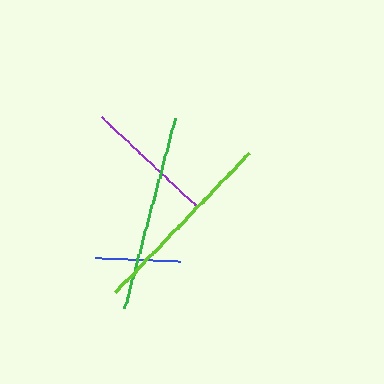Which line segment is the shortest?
The blue line is the shortest at approximately 85 pixels.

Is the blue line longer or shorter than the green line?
The green line is longer than the blue line.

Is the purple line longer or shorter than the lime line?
The lime line is longer than the purple line.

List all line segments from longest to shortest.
From longest to shortest: green, lime, purple, blue.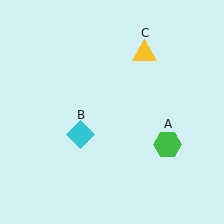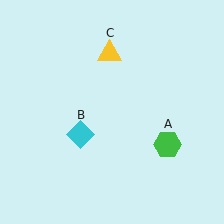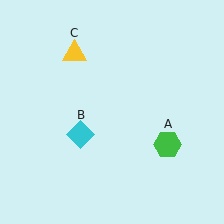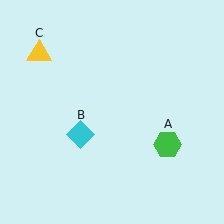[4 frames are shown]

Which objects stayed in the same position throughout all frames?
Green hexagon (object A) and cyan diamond (object B) remained stationary.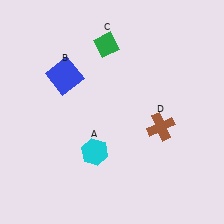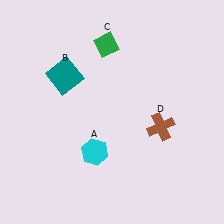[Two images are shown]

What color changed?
The square (B) changed from blue in Image 1 to teal in Image 2.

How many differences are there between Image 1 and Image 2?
There is 1 difference between the two images.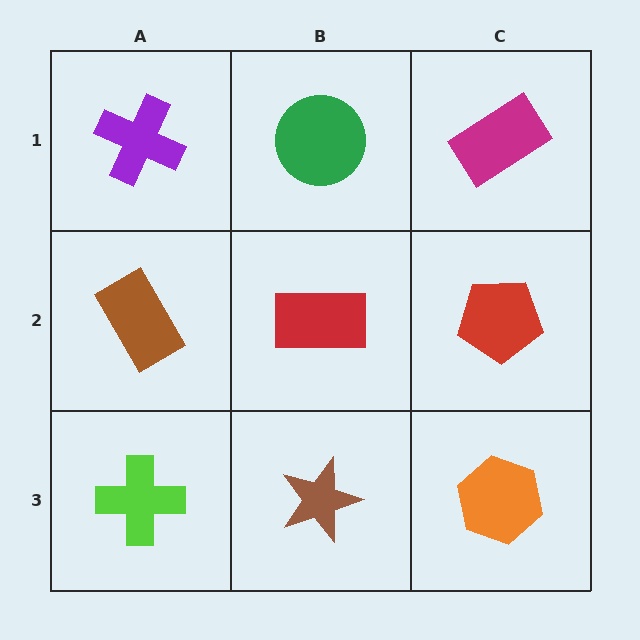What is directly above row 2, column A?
A purple cross.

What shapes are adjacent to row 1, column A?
A brown rectangle (row 2, column A), a green circle (row 1, column B).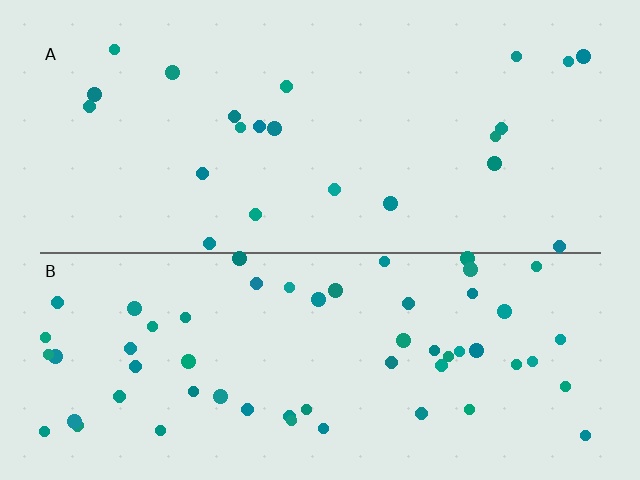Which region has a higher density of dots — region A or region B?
B (the bottom).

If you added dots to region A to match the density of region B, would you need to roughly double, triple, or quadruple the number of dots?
Approximately triple.